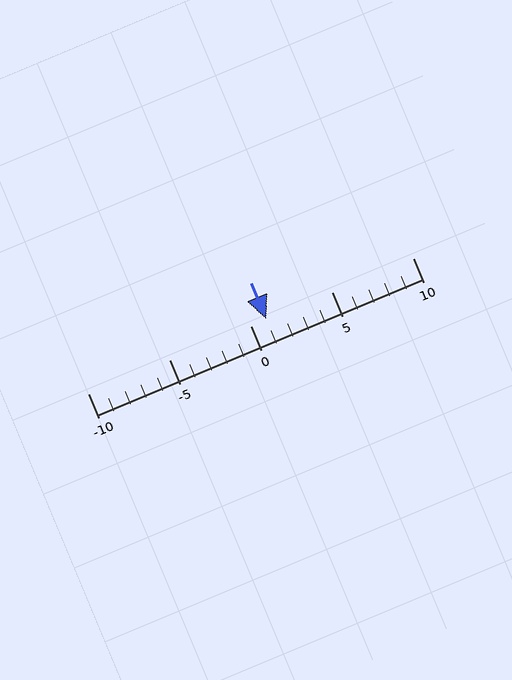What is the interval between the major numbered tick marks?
The major tick marks are spaced 5 units apart.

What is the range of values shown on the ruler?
The ruler shows values from -10 to 10.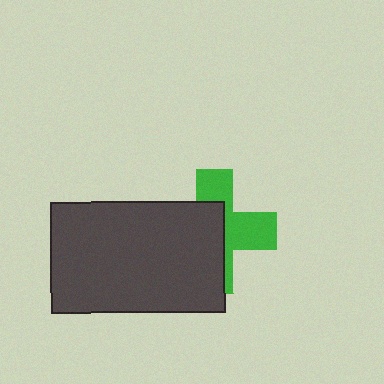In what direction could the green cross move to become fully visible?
The green cross could move right. That would shift it out from behind the dark gray rectangle entirely.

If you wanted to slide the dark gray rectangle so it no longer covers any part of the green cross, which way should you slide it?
Slide it left — that is the most direct way to separate the two shapes.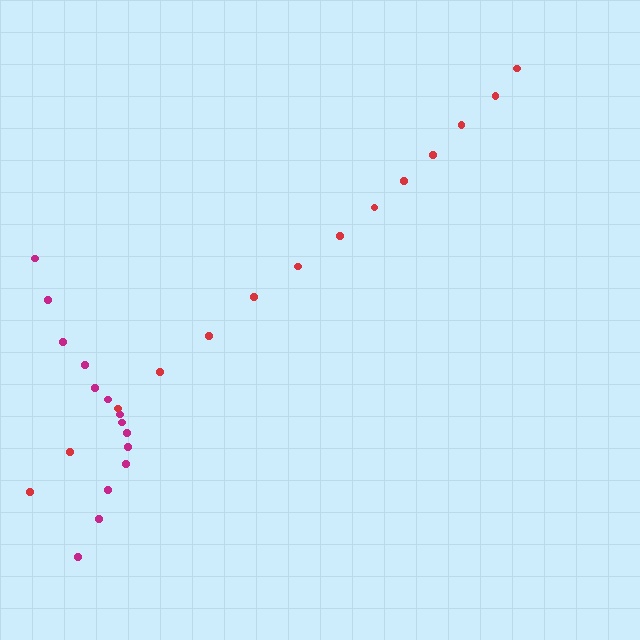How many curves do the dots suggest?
There are 2 distinct paths.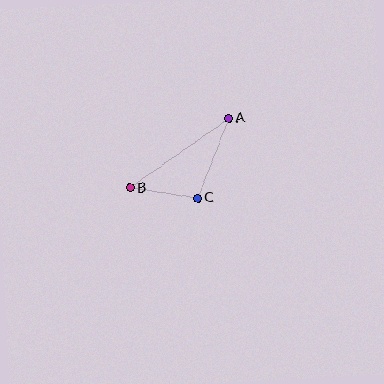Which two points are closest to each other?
Points B and C are closest to each other.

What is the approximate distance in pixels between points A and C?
The distance between A and C is approximately 85 pixels.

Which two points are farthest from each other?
Points A and B are farthest from each other.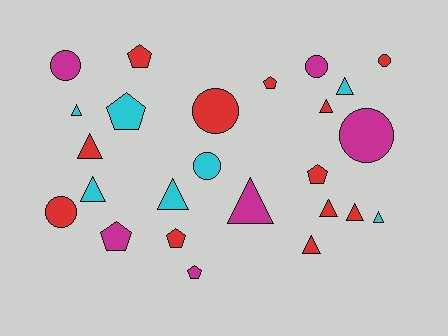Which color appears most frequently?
Red, with 12 objects.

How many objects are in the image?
There are 25 objects.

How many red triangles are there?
There are 5 red triangles.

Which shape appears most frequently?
Triangle, with 11 objects.